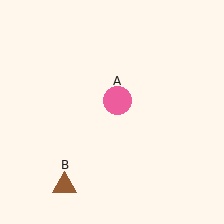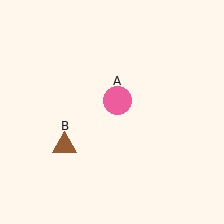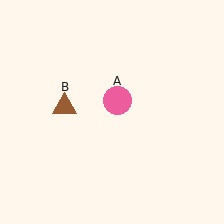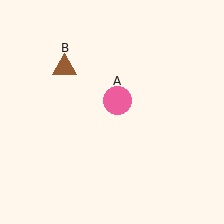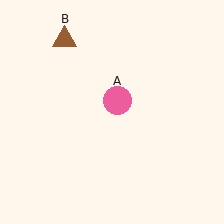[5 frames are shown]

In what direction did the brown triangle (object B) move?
The brown triangle (object B) moved up.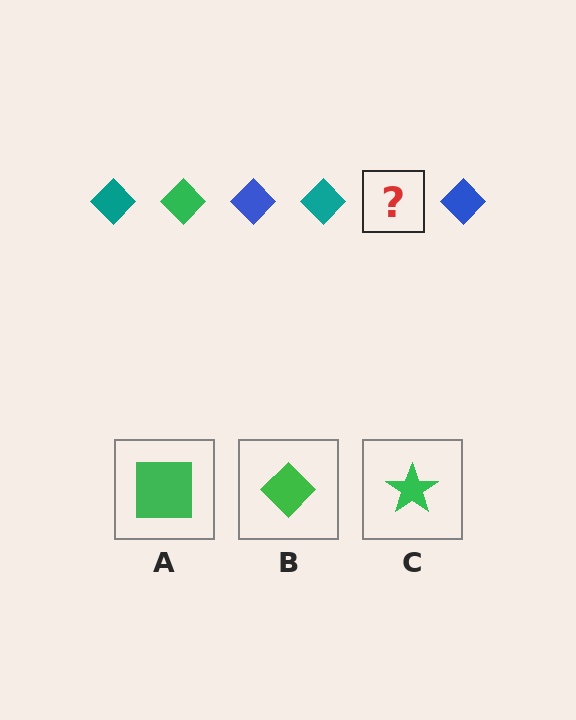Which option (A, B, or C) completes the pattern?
B.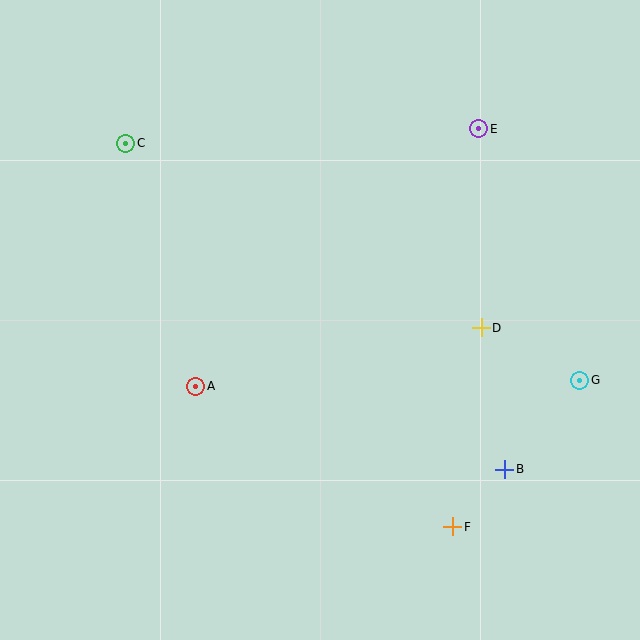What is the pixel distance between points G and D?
The distance between G and D is 112 pixels.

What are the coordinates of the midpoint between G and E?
The midpoint between G and E is at (529, 255).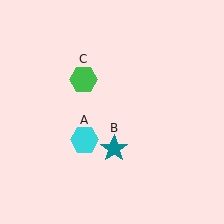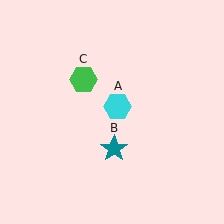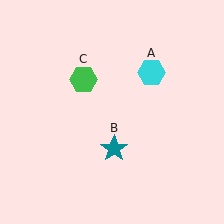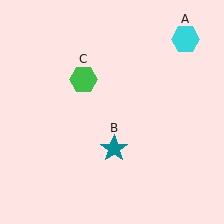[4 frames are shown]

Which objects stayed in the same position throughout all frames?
Teal star (object B) and green hexagon (object C) remained stationary.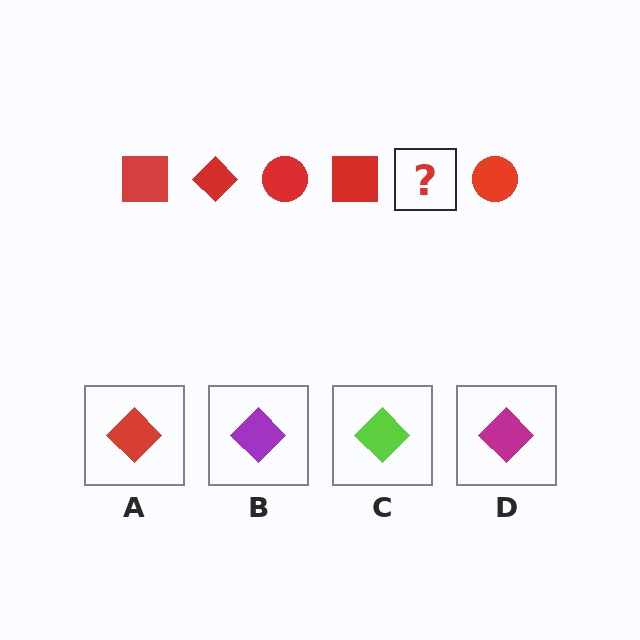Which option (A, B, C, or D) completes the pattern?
A.